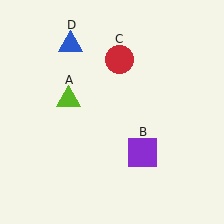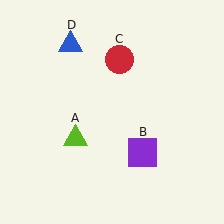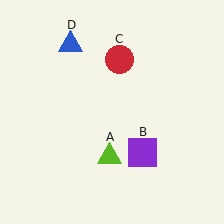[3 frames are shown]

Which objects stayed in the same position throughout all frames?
Purple square (object B) and red circle (object C) and blue triangle (object D) remained stationary.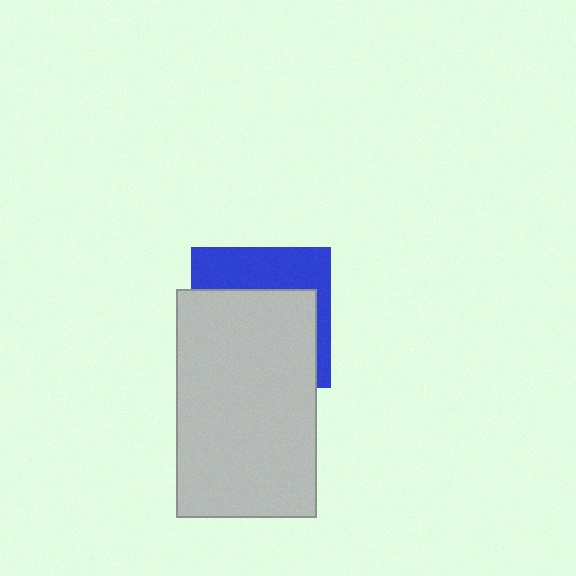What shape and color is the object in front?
The object in front is a light gray rectangle.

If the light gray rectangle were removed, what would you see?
You would see the complete blue square.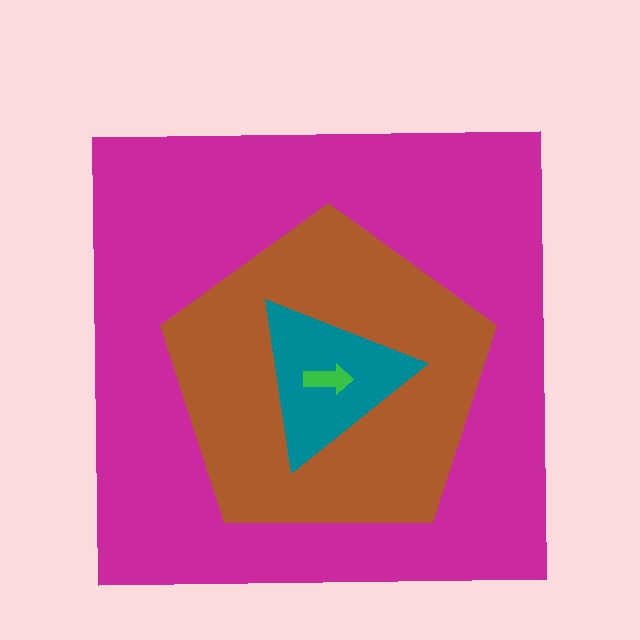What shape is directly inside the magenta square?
The brown pentagon.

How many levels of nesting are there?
4.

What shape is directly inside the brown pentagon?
The teal triangle.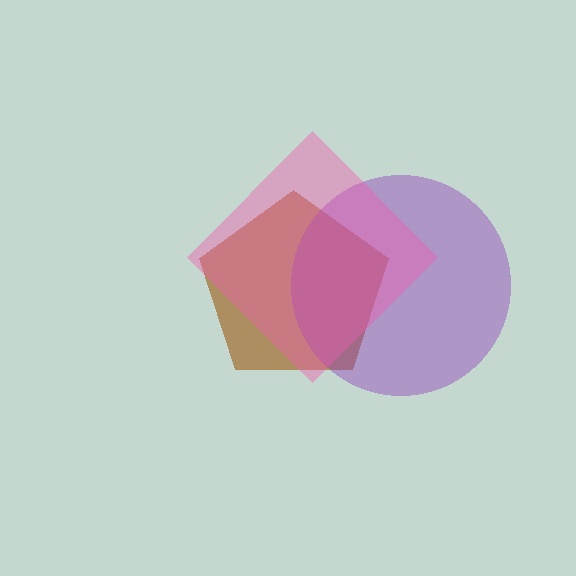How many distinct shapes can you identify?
There are 3 distinct shapes: a brown pentagon, a purple circle, a pink diamond.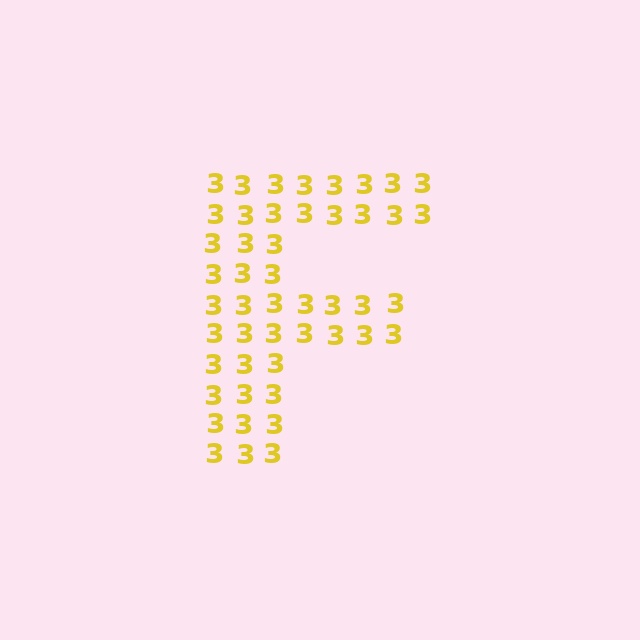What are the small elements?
The small elements are digit 3's.